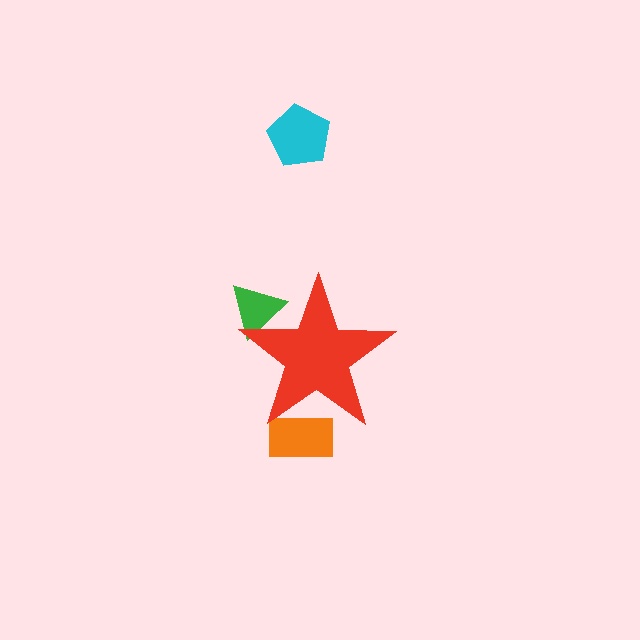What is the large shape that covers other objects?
A red star.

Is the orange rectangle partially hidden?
Yes, the orange rectangle is partially hidden behind the red star.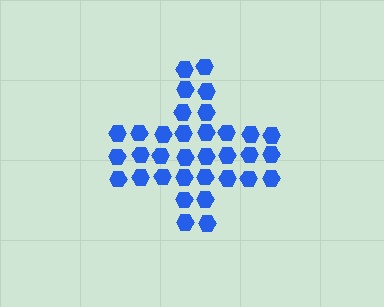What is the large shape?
The large shape is a cross.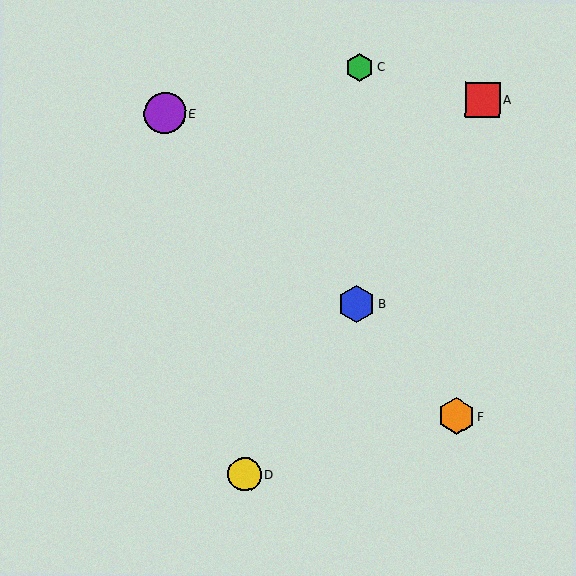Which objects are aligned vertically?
Objects B, C are aligned vertically.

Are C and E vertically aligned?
No, C is at x≈360 and E is at x≈165.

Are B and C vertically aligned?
Yes, both are at x≈356.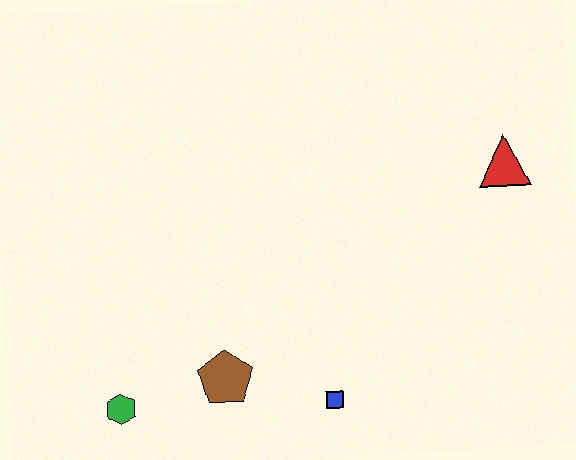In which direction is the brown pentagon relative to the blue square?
The brown pentagon is to the left of the blue square.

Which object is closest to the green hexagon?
The brown pentagon is closest to the green hexagon.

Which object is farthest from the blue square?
The red triangle is farthest from the blue square.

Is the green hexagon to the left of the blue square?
Yes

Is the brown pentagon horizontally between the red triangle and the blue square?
No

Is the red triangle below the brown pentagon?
No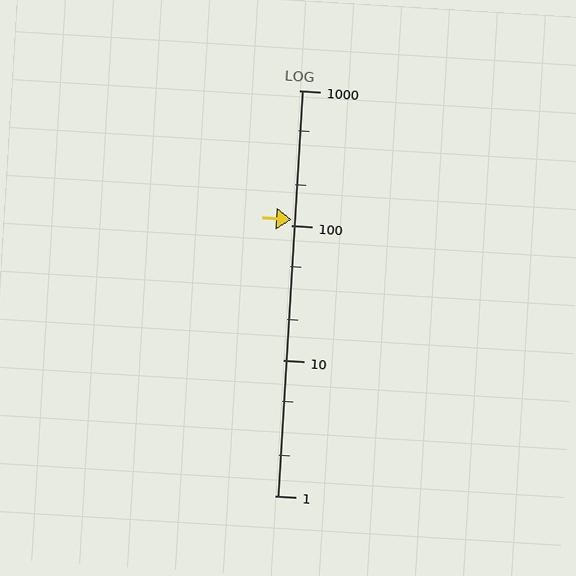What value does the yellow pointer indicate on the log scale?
The pointer indicates approximately 110.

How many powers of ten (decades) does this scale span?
The scale spans 3 decades, from 1 to 1000.